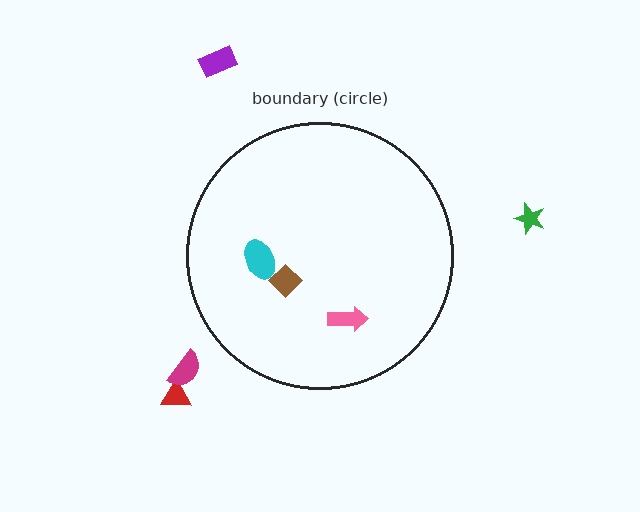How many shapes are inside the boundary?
3 inside, 4 outside.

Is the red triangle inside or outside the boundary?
Outside.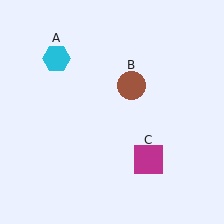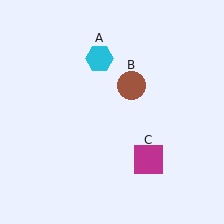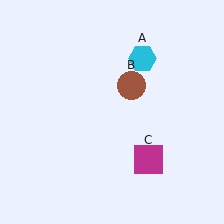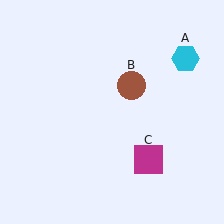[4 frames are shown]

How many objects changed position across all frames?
1 object changed position: cyan hexagon (object A).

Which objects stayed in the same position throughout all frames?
Brown circle (object B) and magenta square (object C) remained stationary.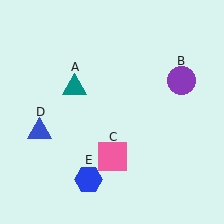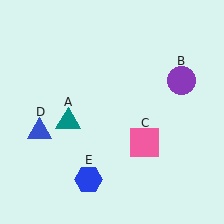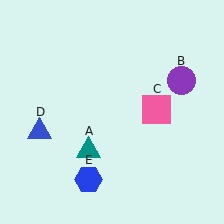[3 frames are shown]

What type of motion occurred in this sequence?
The teal triangle (object A), pink square (object C) rotated counterclockwise around the center of the scene.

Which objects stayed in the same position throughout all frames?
Purple circle (object B) and blue triangle (object D) and blue hexagon (object E) remained stationary.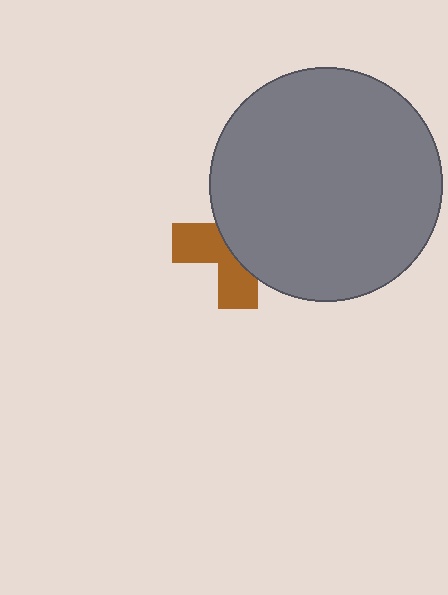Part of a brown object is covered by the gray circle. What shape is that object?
It is a cross.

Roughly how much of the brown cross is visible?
A small part of it is visible (roughly 43%).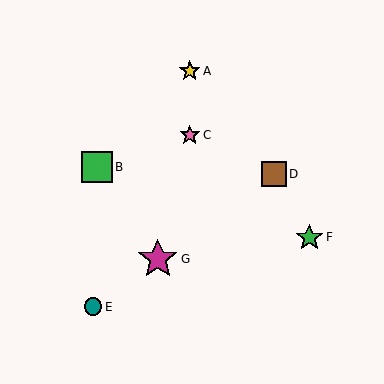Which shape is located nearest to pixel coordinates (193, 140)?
The pink star (labeled C) at (190, 135) is nearest to that location.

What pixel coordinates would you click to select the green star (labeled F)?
Click at (309, 237) to select the green star F.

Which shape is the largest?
The magenta star (labeled G) is the largest.